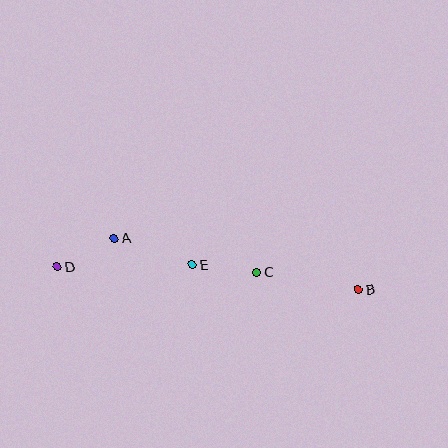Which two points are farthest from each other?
Points B and D are farthest from each other.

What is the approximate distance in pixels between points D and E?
The distance between D and E is approximately 135 pixels.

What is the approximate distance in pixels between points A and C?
The distance between A and C is approximately 147 pixels.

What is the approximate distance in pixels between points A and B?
The distance between A and B is approximately 250 pixels.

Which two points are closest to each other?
Points A and D are closest to each other.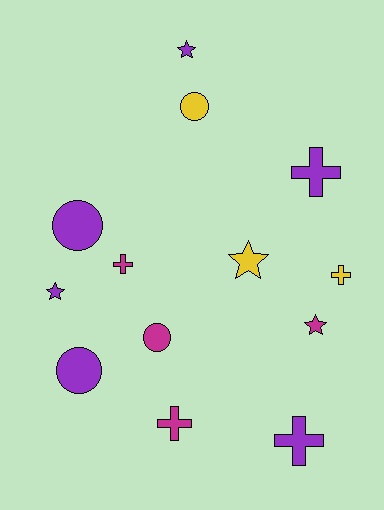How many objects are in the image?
There are 13 objects.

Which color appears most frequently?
Purple, with 6 objects.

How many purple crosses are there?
There are 2 purple crosses.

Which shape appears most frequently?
Cross, with 5 objects.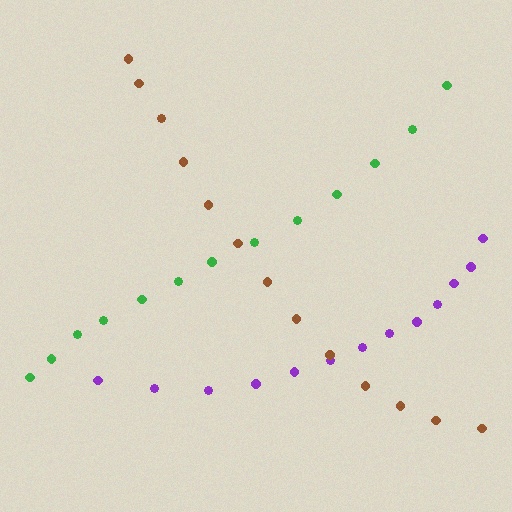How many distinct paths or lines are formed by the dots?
There are 3 distinct paths.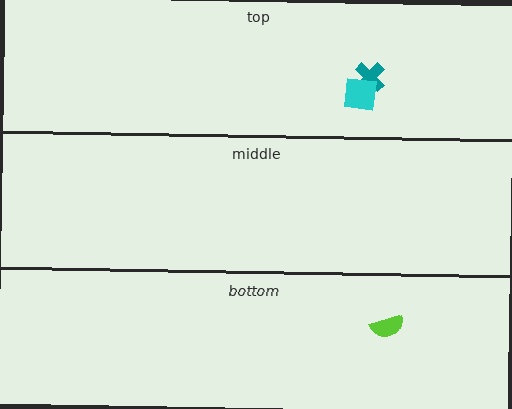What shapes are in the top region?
The teal cross, the cyan square.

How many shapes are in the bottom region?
1.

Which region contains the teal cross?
The top region.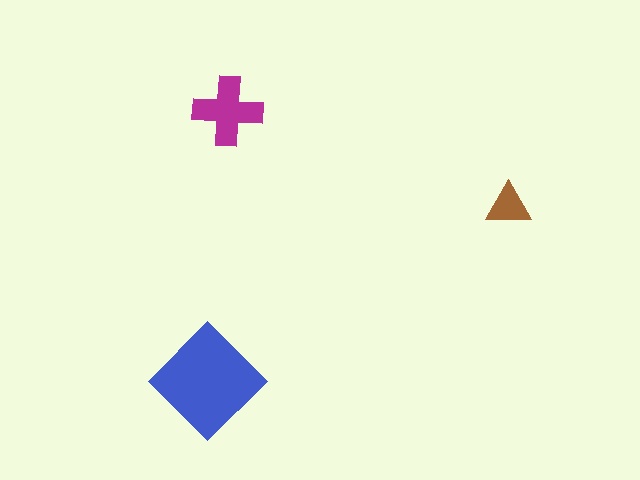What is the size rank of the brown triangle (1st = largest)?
3rd.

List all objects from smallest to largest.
The brown triangle, the magenta cross, the blue diamond.